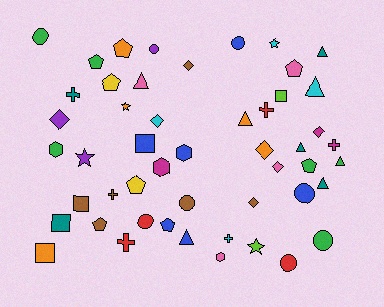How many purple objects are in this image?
There are 3 purple objects.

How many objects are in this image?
There are 50 objects.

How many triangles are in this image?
There are 8 triangles.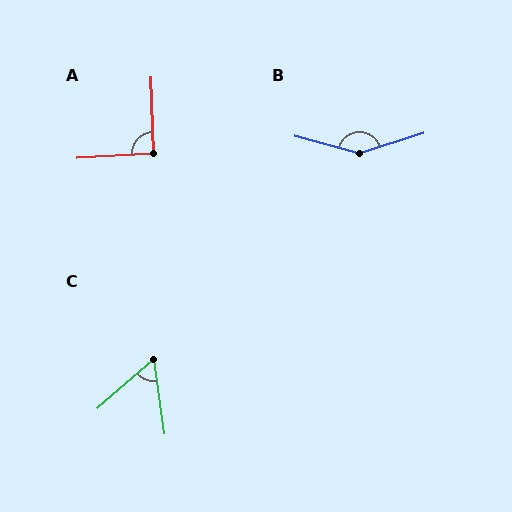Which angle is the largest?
B, at approximately 147 degrees.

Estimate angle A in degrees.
Approximately 91 degrees.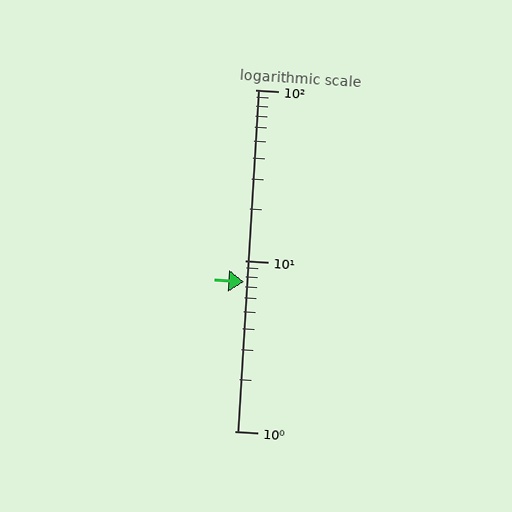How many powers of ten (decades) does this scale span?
The scale spans 2 decades, from 1 to 100.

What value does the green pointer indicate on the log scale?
The pointer indicates approximately 7.5.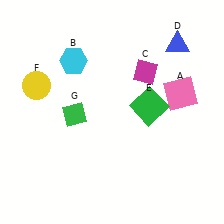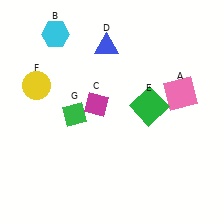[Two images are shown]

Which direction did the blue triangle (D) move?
The blue triangle (D) moved left.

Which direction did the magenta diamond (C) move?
The magenta diamond (C) moved left.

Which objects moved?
The objects that moved are: the cyan hexagon (B), the magenta diamond (C), the blue triangle (D).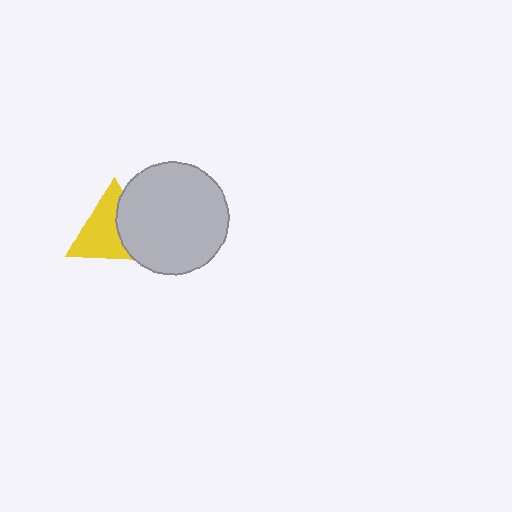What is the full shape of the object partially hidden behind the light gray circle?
The partially hidden object is a yellow triangle.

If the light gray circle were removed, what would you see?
You would see the complete yellow triangle.